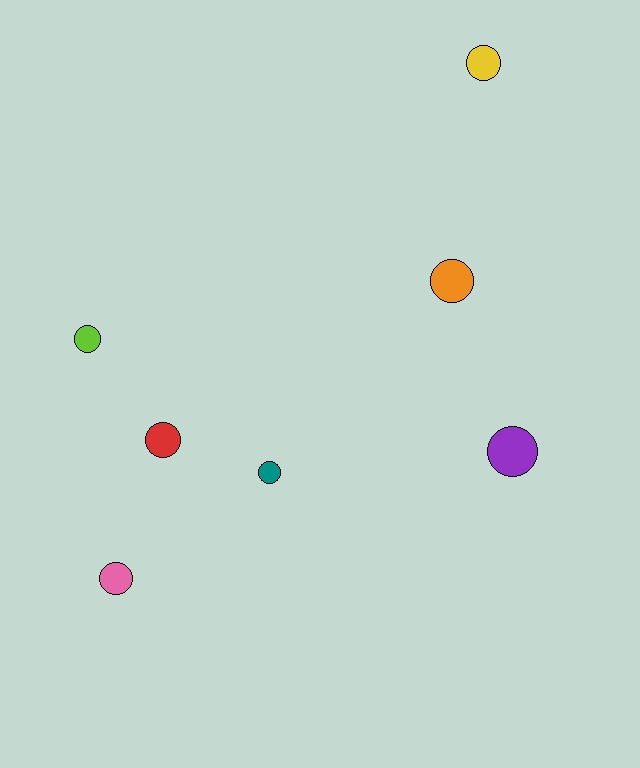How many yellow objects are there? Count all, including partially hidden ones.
There is 1 yellow object.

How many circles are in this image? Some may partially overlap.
There are 7 circles.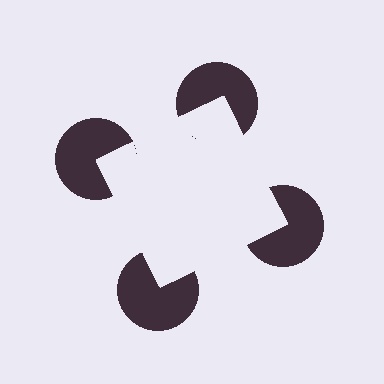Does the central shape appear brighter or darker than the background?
It typically appears slightly brighter than the background, even though no actual brightness change is drawn.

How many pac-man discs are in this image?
There are 4 — one at each vertex of the illusory square.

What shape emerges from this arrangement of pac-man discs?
An illusory square — its edges are inferred from the aligned wedge cuts in the pac-man discs, not physically drawn.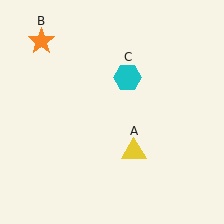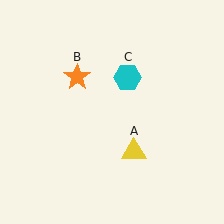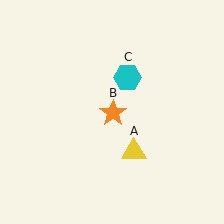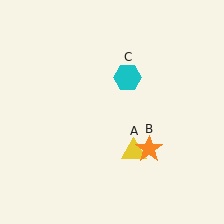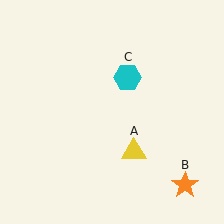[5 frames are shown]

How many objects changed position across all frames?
1 object changed position: orange star (object B).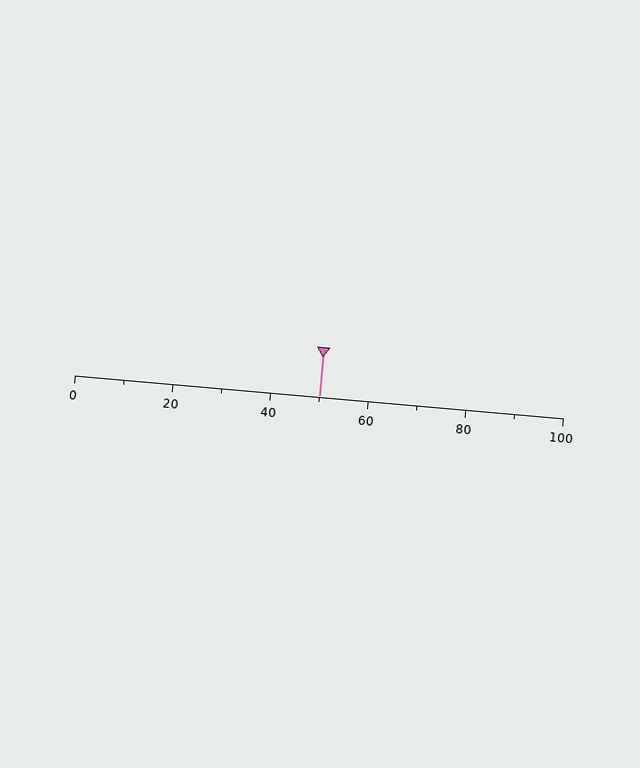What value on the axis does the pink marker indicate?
The marker indicates approximately 50.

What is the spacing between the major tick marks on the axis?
The major ticks are spaced 20 apart.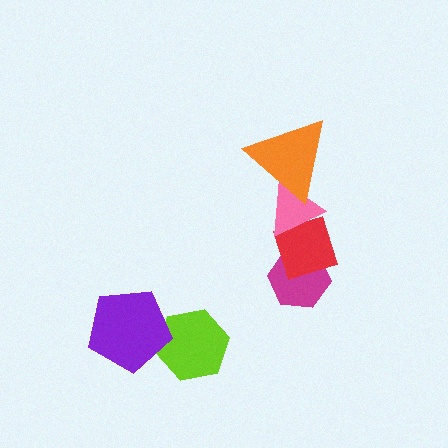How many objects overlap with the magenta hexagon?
1 object overlaps with the magenta hexagon.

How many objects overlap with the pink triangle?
2 objects overlap with the pink triangle.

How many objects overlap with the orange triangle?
1 object overlaps with the orange triangle.